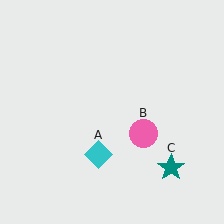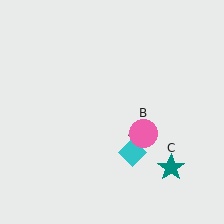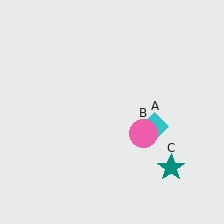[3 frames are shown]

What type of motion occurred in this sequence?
The cyan diamond (object A) rotated counterclockwise around the center of the scene.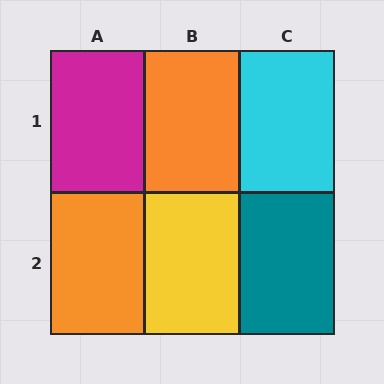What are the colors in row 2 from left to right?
Orange, yellow, teal.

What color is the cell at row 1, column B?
Orange.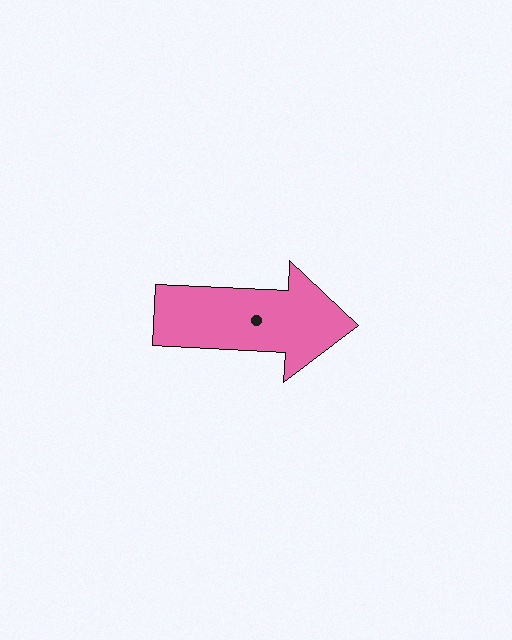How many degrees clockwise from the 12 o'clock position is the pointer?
Approximately 93 degrees.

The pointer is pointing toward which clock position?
Roughly 3 o'clock.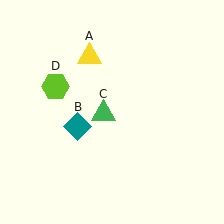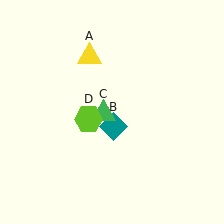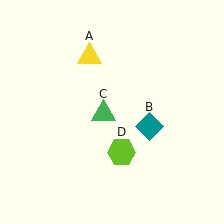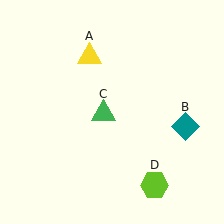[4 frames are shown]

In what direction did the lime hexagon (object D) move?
The lime hexagon (object D) moved down and to the right.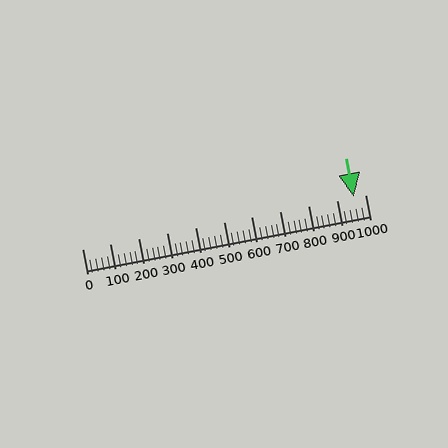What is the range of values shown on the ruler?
The ruler shows values from 0 to 1000.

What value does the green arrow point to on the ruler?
The green arrow points to approximately 960.